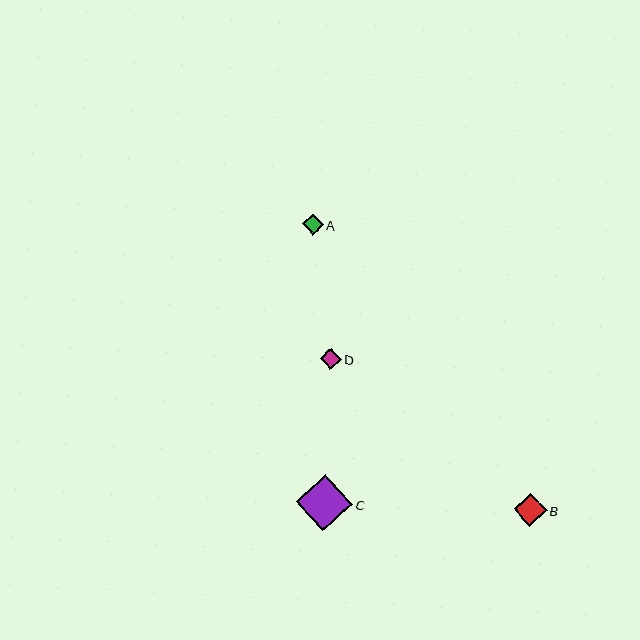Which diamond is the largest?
Diamond C is the largest with a size of approximately 56 pixels.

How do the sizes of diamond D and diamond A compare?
Diamond D and diamond A are approximately the same size.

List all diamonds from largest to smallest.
From largest to smallest: C, B, D, A.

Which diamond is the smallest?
Diamond A is the smallest with a size of approximately 20 pixels.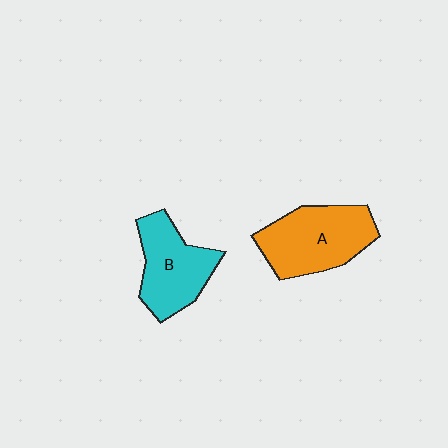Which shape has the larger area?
Shape A (orange).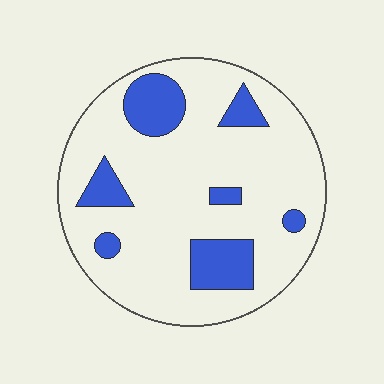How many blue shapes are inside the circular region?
7.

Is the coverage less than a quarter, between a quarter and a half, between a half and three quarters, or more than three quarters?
Less than a quarter.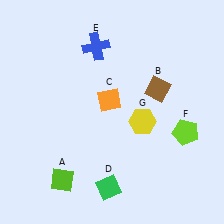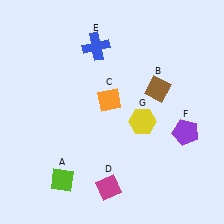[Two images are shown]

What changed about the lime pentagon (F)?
In Image 1, F is lime. In Image 2, it changed to purple.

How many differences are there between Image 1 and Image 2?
There are 2 differences between the two images.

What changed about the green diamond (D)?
In Image 1, D is green. In Image 2, it changed to magenta.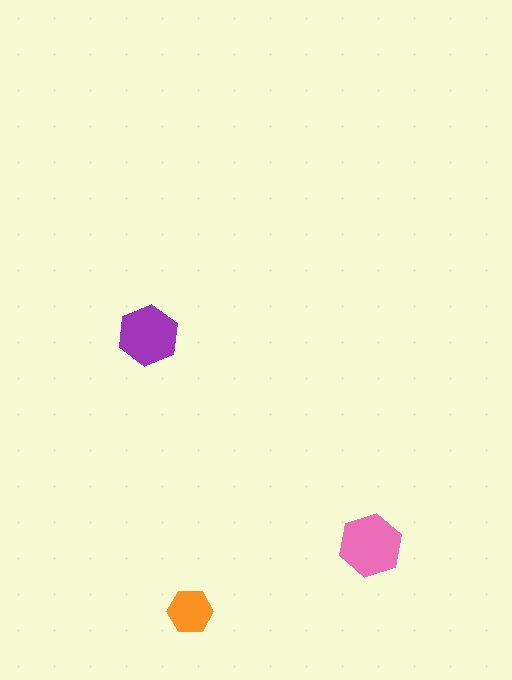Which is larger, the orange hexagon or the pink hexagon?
The pink one.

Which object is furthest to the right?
The pink hexagon is rightmost.